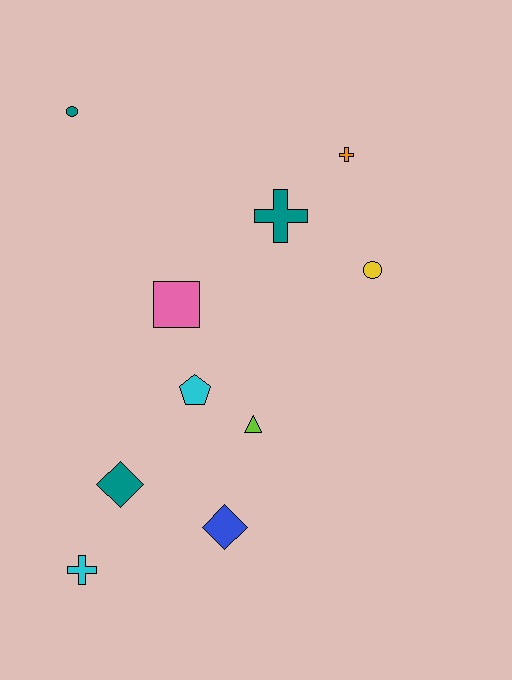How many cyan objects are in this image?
There are 2 cyan objects.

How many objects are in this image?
There are 10 objects.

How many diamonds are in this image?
There are 2 diamonds.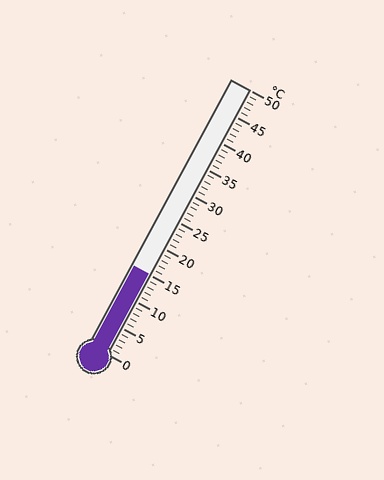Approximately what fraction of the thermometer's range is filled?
The thermometer is filled to approximately 30% of its range.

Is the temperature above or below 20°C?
The temperature is below 20°C.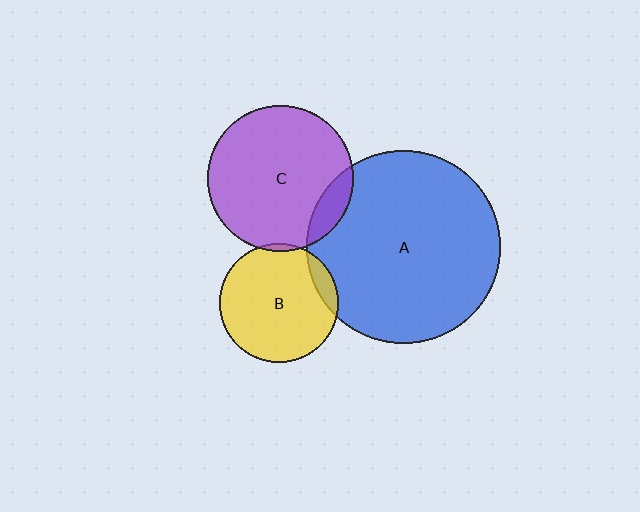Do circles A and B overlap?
Yes.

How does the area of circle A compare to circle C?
Approximately 1.8 times.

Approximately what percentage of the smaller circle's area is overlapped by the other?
Approximately 10%.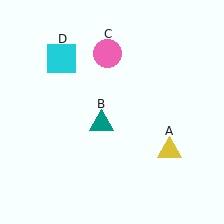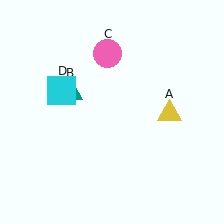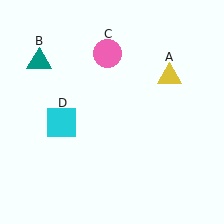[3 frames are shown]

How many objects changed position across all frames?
3 objects changed position: yellow triangle (object A), teal triangle (object B), cyan square (object D).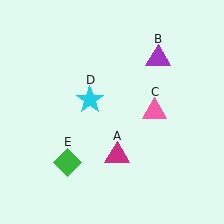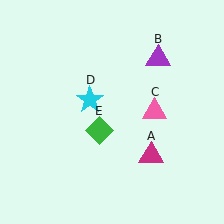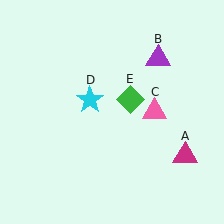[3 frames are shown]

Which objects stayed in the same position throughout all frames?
Purple triangle (object B) and pink triangle (object C) and cyan star (object D) remained stationary.